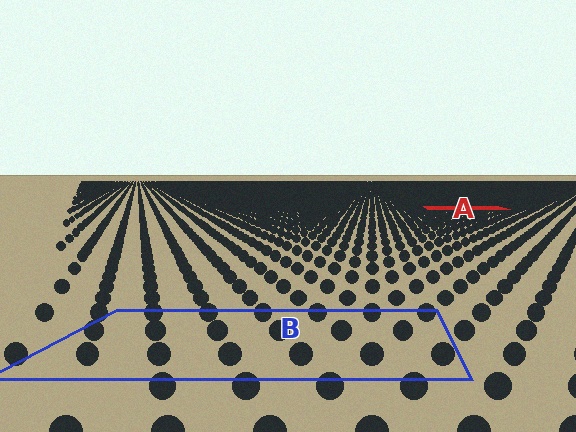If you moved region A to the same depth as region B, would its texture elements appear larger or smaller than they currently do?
They would appear larger. At a closer depth, the same texture elements are projected at a bigger on-screen size.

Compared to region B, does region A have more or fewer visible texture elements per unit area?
Region A has more texture elements per unit area — they are packed more densely because it is farther away.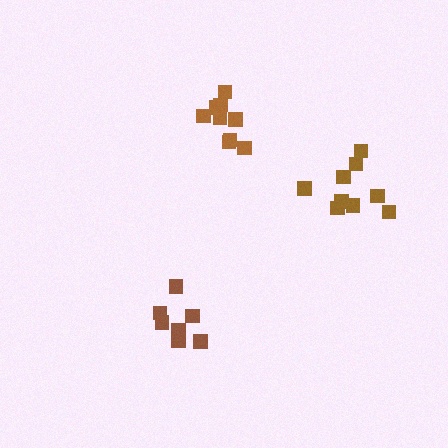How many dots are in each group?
Group 1: 7 dots, Group 2: 9 dots, Group 3: 10 dots (26 total).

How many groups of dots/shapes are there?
There are 3 groups.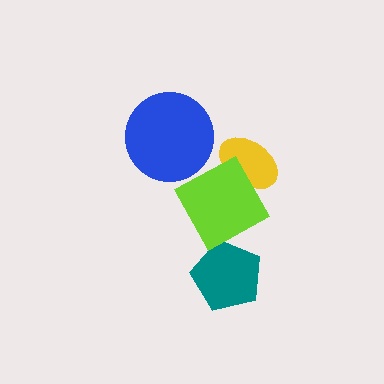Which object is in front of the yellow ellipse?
The lime diamond is in front of the yellow ellipse.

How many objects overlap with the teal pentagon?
1 object overlaps with the teal pentagon.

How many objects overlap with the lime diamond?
2 objects overlap with the lime diamond.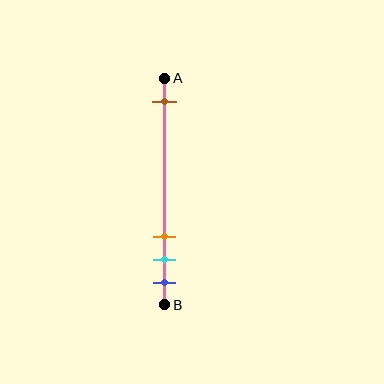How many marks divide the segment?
There are 4 marks dividing the segment.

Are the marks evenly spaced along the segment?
No, the marks are not evenly spaced.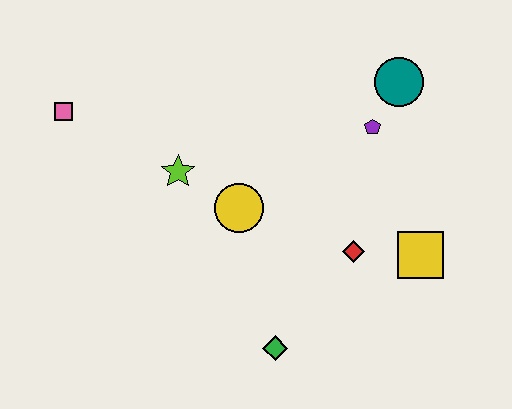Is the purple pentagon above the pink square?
No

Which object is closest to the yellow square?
The red diamond is closest to the yellow square.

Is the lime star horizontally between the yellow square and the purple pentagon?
No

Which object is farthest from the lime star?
The yellow square is farthest from the lime star.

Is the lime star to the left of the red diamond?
Yes